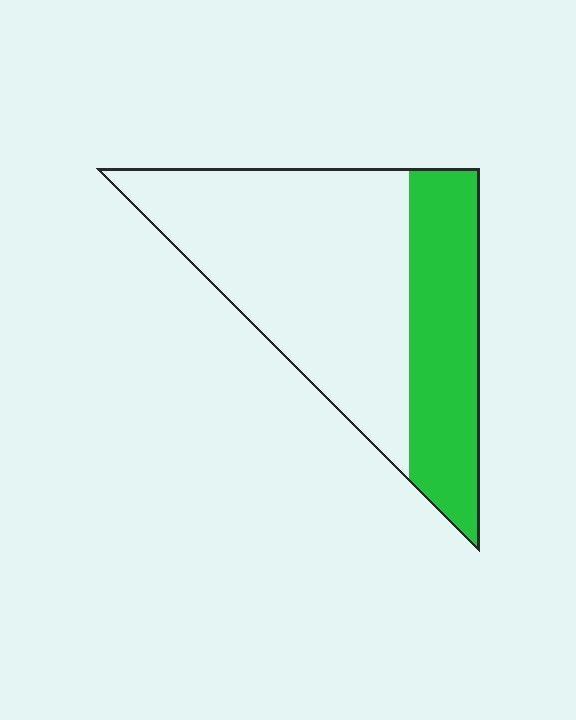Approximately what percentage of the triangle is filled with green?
Approximately 35%.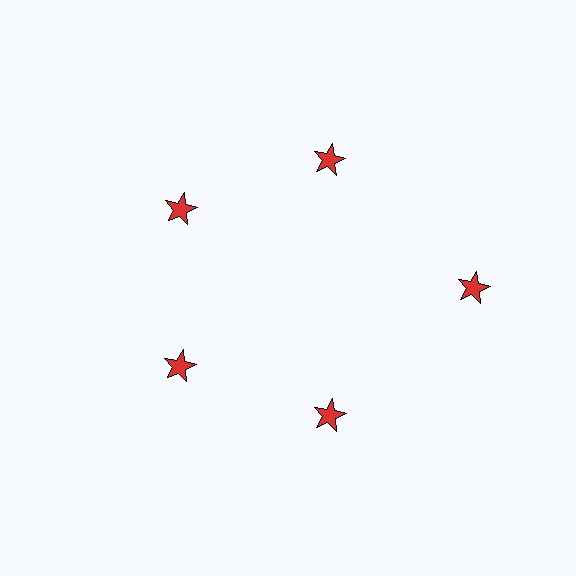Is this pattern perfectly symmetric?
No. The 5 red stars are arranged in a ring, but one element near the 3 o'clock position is pushed outward from the center, breaking the 5-fold rotational symmetry.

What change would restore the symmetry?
The symmetry would be restored by moving it inward, back onto the ring so that all 5 stars sit at equal angles and equal distance from the center.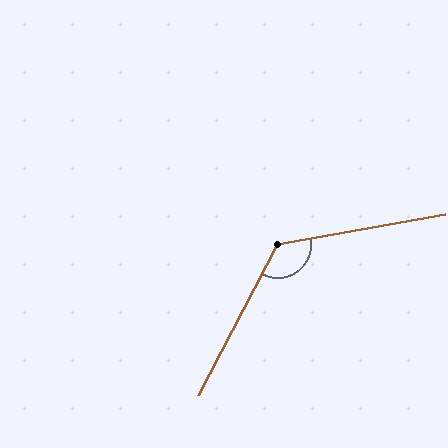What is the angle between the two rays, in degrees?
Approximately 128 degrees.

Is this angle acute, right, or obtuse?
It is obtuse.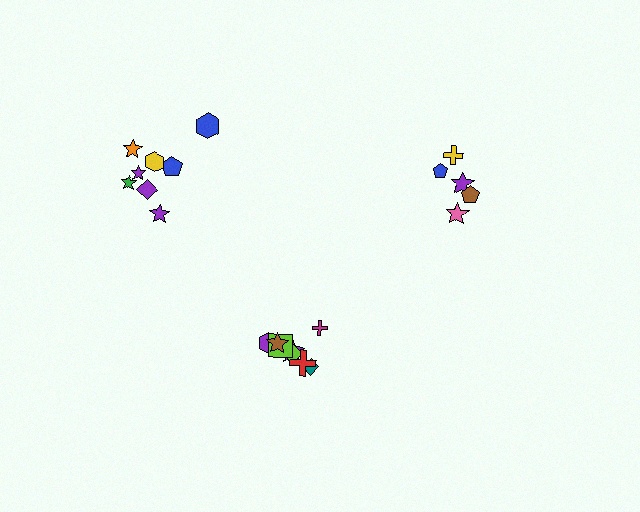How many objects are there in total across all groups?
There are 21 objects.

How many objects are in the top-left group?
There are 8 objects.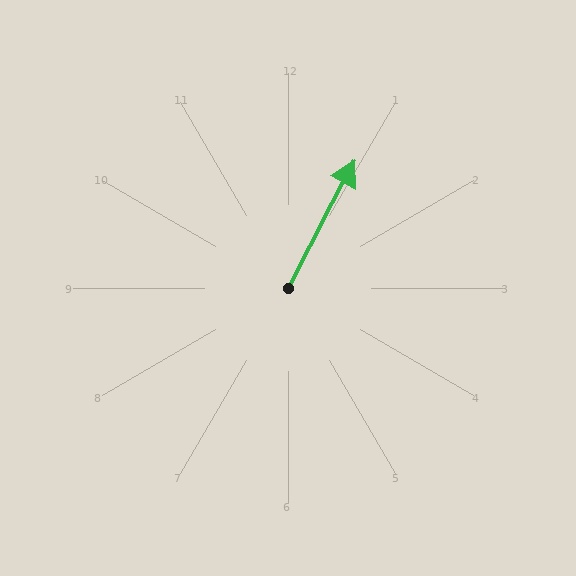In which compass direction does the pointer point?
Northeast.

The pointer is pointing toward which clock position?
Roughly 1 o'clock.